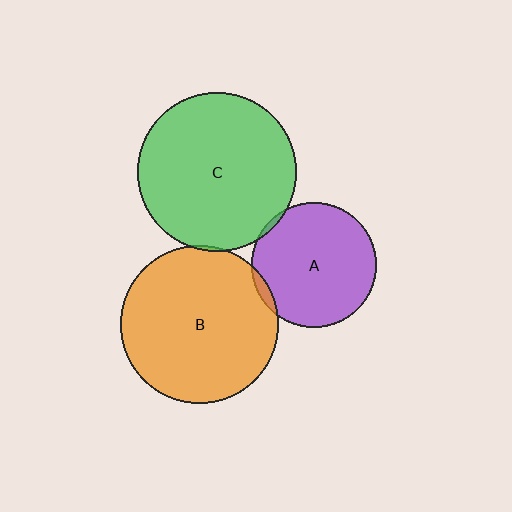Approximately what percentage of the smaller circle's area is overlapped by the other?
Approximately 5%.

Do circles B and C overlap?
Yes.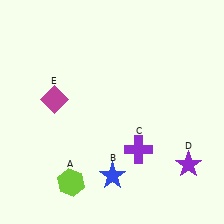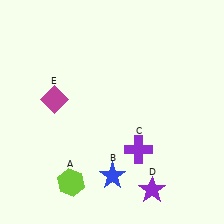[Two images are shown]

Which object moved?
The purple star (D) moved left.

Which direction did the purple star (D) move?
The purple star (D) moved left.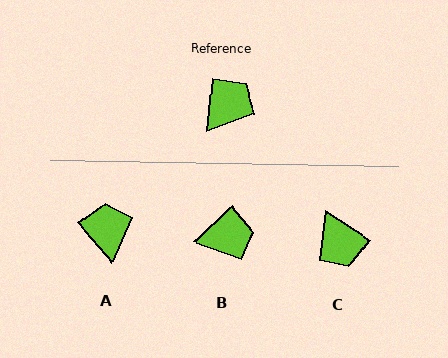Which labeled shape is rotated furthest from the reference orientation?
C, about 119 degrees away.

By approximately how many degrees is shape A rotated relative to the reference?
Approximately 46 degrees counter-clockwise.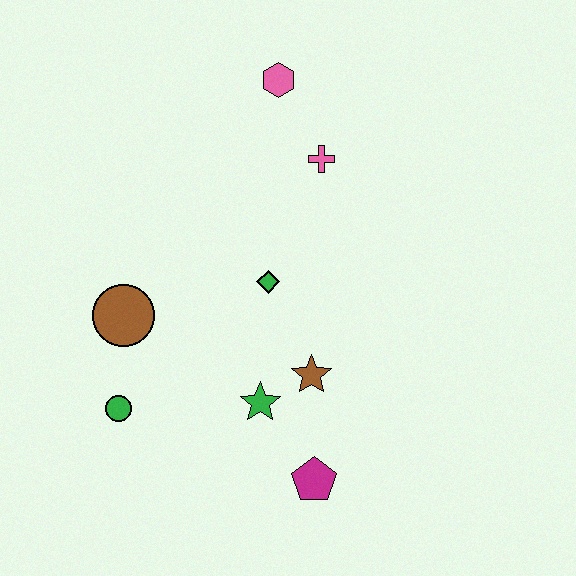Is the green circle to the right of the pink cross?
No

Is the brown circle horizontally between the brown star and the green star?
No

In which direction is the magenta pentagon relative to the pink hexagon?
The magenta pentagon is below the pink hexagon.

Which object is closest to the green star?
The brown star is closest to the green star.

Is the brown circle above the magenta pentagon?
Yes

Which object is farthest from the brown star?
The pink hexagon is farthest from the brown star.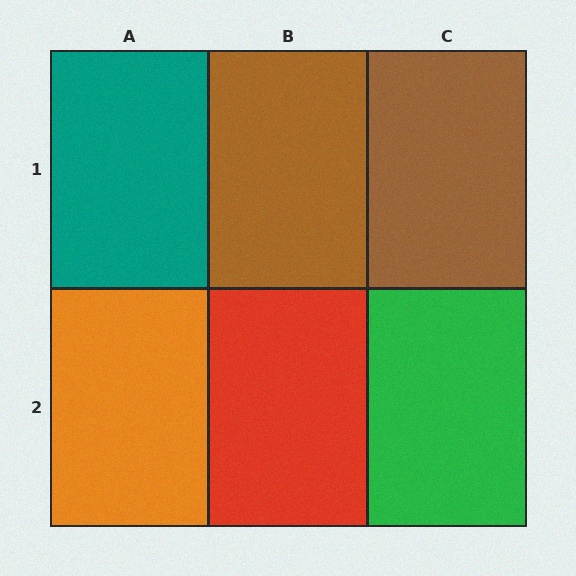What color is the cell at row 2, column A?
Orange.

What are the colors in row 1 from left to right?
Teal, brown, brown.